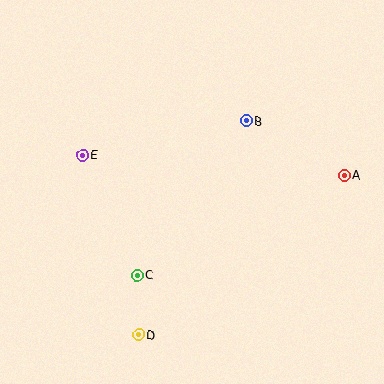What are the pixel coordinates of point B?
Point B is at (246, 121).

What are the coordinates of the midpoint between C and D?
The midpoint between C and D is at (138, 305).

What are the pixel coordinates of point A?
Point A is at (344, 175).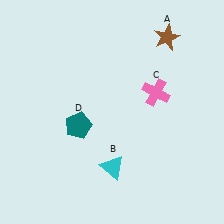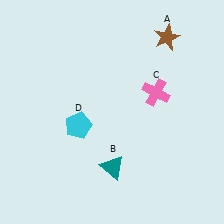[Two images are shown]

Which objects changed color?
B changed from cyan to teal. D changed from teal to cyan.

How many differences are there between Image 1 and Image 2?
There are 2 differences between the two images.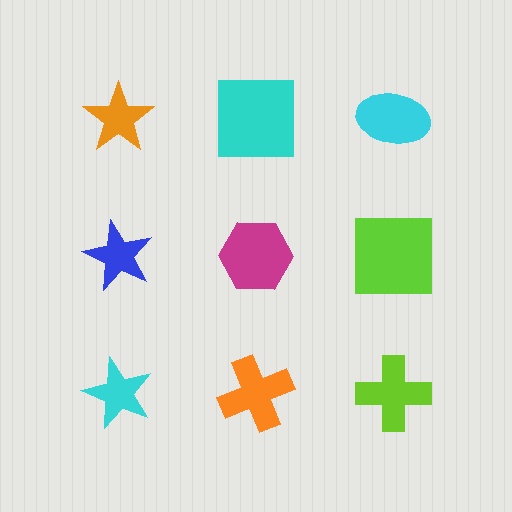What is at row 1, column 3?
A cyan ellipse.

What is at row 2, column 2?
A magenta hexagon.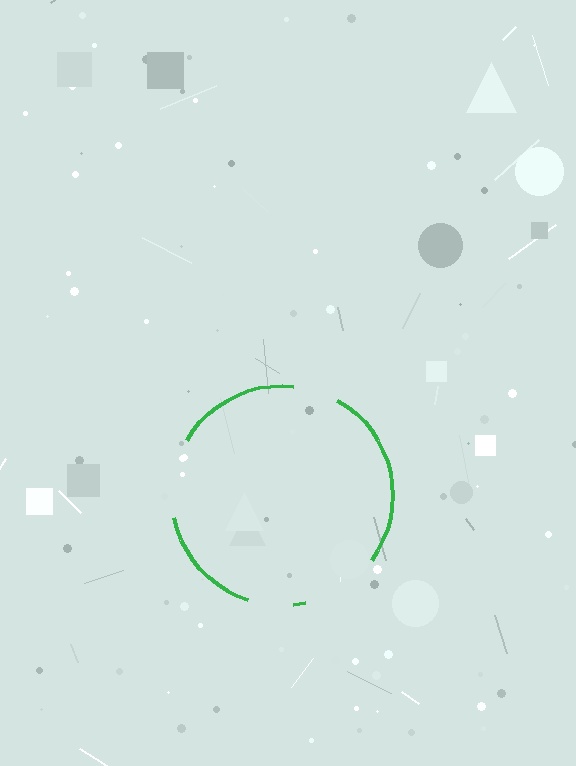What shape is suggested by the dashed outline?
The dashed outline suggests a circle.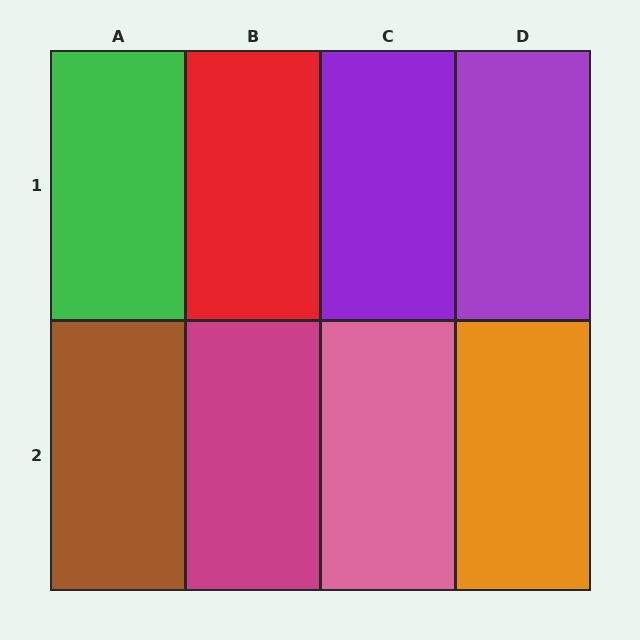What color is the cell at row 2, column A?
Brown.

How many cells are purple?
2 cells are purple.